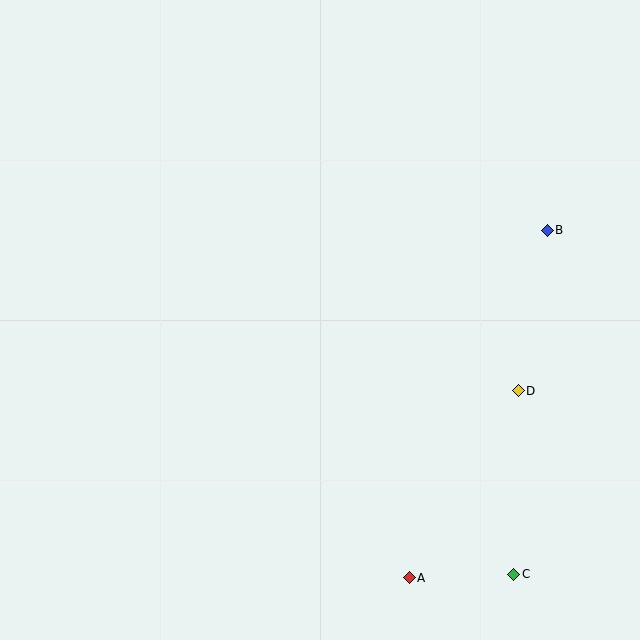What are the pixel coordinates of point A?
Point A is at (409, 578).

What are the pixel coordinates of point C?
Point C is at (514, 574).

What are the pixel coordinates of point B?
Point B is at (547, 230).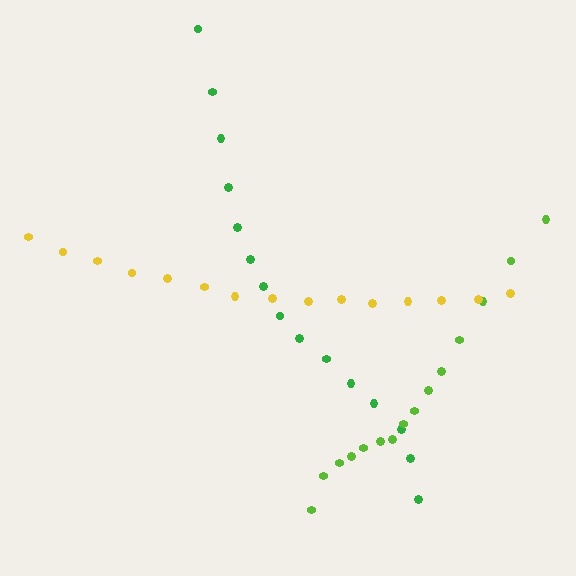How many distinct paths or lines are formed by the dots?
There are 3 distinct paths.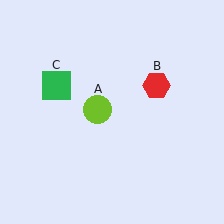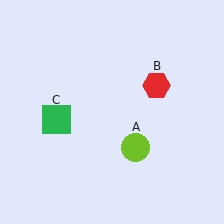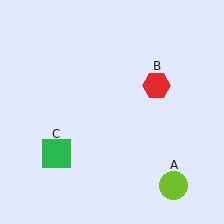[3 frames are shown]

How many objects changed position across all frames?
2 objects changed position: lime circle (object A), green square (object C).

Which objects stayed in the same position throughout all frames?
Red hexagon (object B) remained stationary.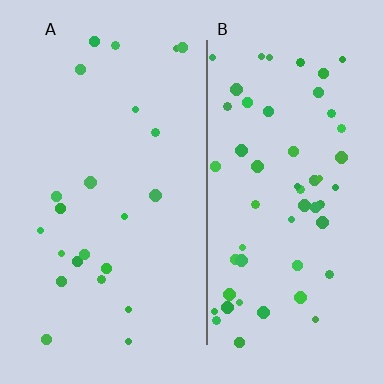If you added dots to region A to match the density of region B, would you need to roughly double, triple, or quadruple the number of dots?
Approximately double.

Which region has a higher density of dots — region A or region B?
B (the right).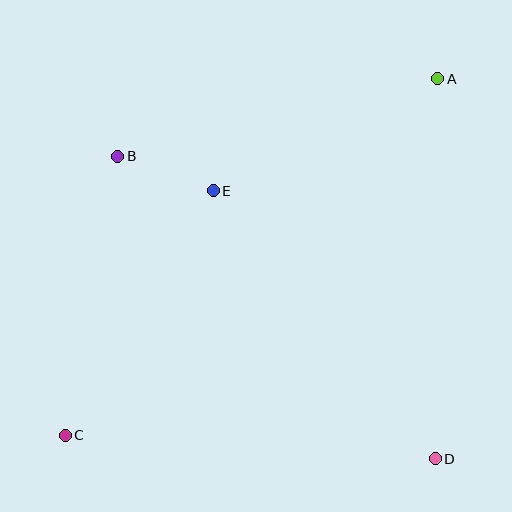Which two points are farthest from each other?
Points A and C are farthest from each other.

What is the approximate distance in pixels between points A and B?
The distance between A and B is approximately 329 pixels.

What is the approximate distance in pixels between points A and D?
The distance between A and D is approximately 380 pixels.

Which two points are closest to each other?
Points B and E are closest to each other.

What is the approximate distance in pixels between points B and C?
The distance between B and C is approximately 284 pixels.